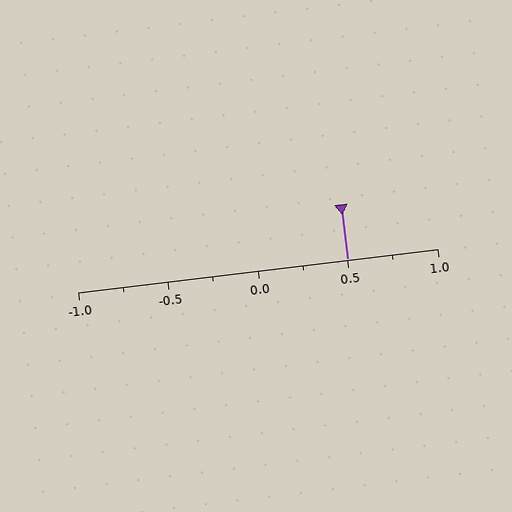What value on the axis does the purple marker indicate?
The marker indicates approximately 0.5.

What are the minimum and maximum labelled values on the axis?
The axis runs from -1.0 to 1.0.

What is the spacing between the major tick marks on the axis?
The major ticks are spaced 0.5 apart.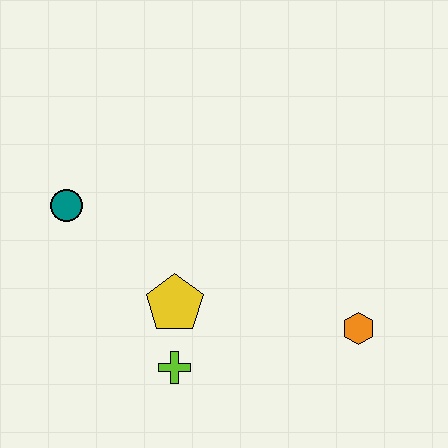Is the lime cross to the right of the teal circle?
Yes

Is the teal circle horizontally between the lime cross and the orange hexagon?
No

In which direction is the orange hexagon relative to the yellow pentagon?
The orange hexagon is to the right of the yellow pentagon.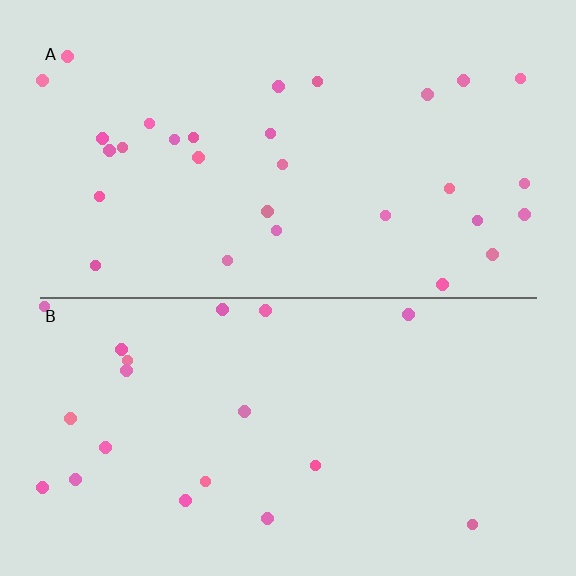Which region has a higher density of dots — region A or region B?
A (the top).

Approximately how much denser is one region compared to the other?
Approximately 1.5× — region A over region B.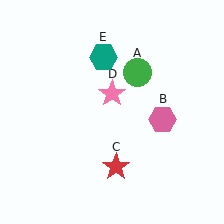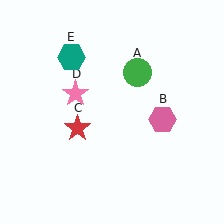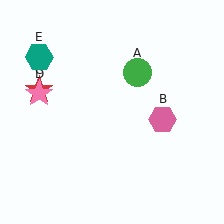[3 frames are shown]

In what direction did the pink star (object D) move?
The pink star (object D) moved left.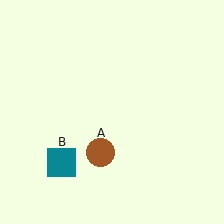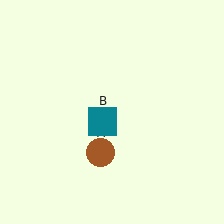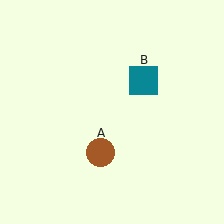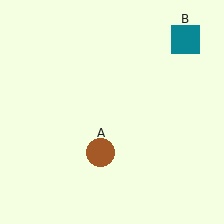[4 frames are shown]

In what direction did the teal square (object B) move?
The teal square (object B) moved up and to the right.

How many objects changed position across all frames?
1 object changed position: teal square (object B).